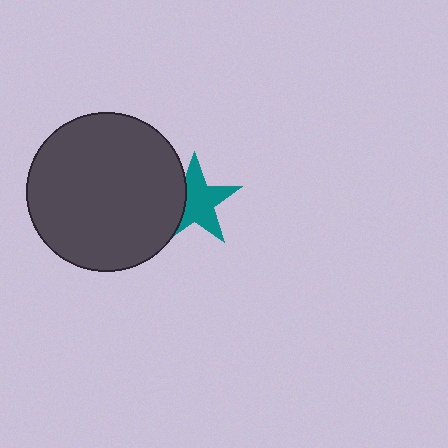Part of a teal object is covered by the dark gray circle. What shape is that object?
It is a star.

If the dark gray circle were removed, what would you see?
You would see the complete teal star.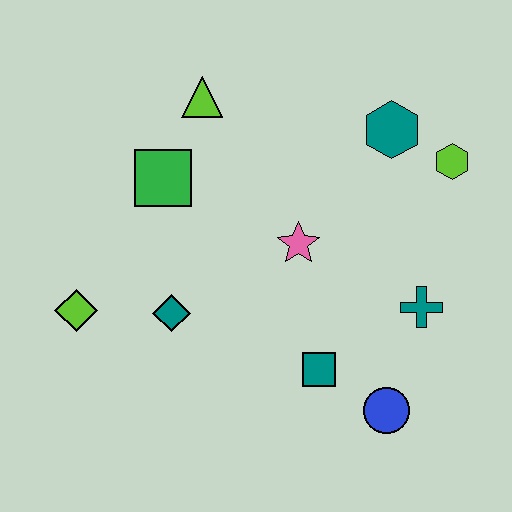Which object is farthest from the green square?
The blue circle is farthest from the green square.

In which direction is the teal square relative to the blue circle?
The teal square is to the left of the blue circle.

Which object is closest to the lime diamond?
The teal diamond is closest to the lime diamond.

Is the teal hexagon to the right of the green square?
Yes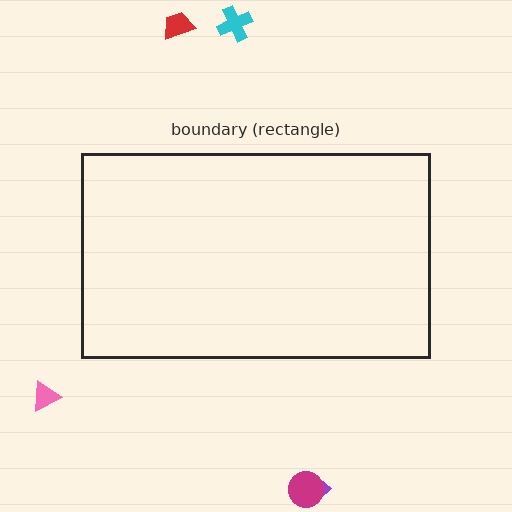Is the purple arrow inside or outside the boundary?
Outside.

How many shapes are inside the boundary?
0 inside, 5 outside.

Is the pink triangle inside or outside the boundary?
Outside.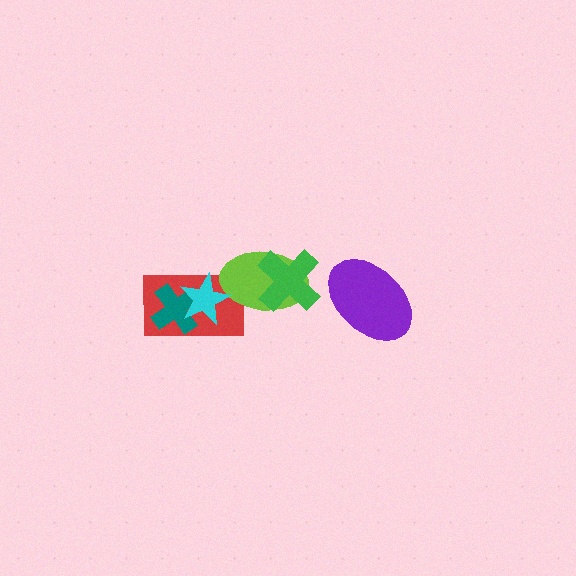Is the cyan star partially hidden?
No, no other shape covers it.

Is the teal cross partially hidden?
Yes, it is partially covered by another shape.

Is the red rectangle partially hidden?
Yes, it is partially covered by another shape.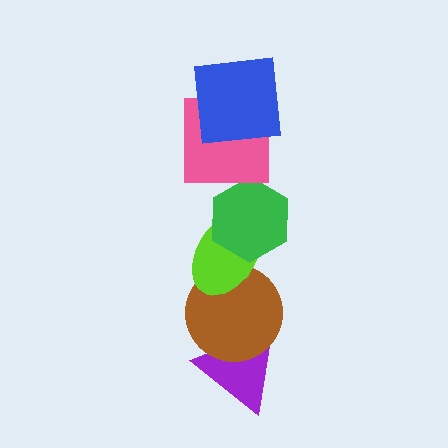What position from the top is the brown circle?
The brown circle is 5th from the top.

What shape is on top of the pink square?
The blue square is on top of the pink square.